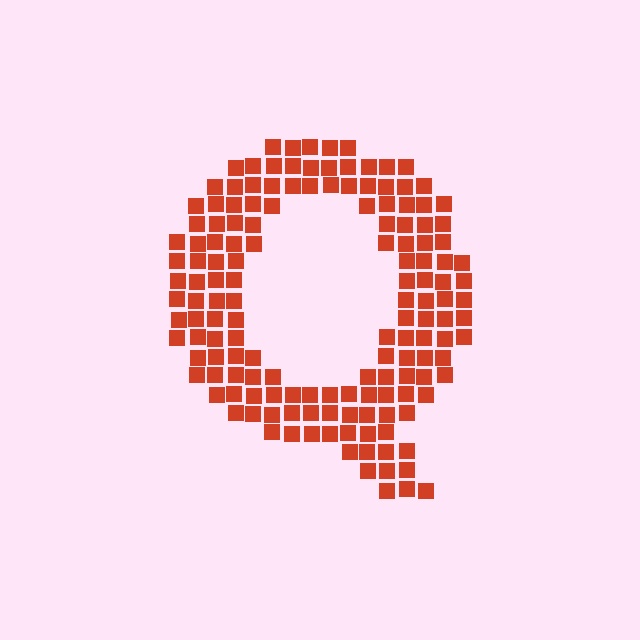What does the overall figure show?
The overall figure shows the letter Q.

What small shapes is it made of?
It is made of small squares.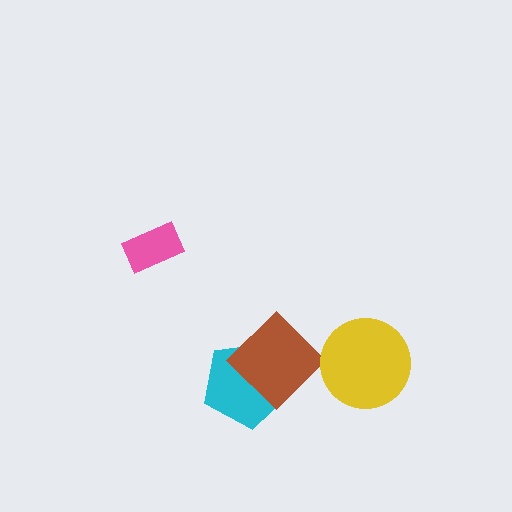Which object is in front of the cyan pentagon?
The brown diamond is in front of the cyan pentagon.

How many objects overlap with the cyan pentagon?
1 object overlaps with the cyan pentagon.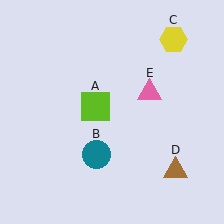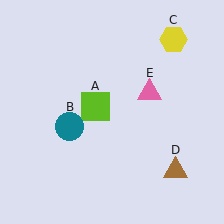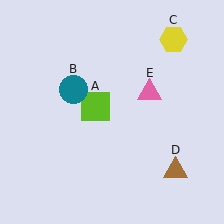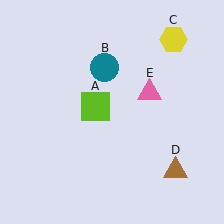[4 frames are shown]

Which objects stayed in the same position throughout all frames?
Lime square (object A) and yellow hexagon (object C) and brown triangle (object D) and pink triangle (object E) remained stationary.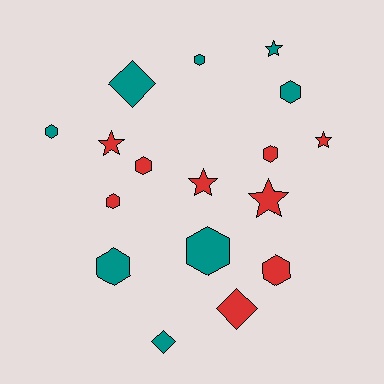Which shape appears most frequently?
Hexagon, with 9 objects.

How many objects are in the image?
There are 17 objects.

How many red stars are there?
There are 4 red stars.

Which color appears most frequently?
Red, with 9 objects.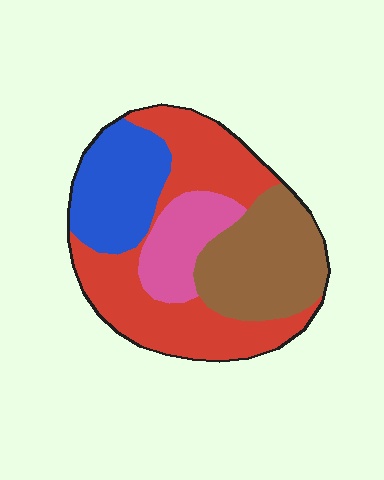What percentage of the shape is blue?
Blue covers around 20% of the shape.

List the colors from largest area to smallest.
From largest to smallest: red, brown, blue, pink.